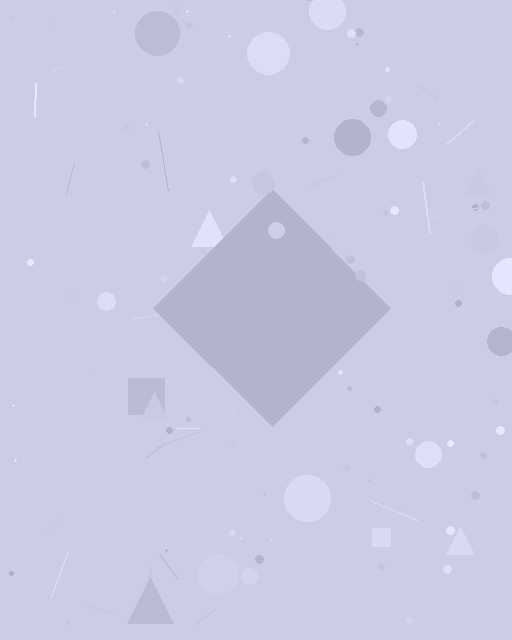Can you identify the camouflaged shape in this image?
The camouflaged shape is a diamond.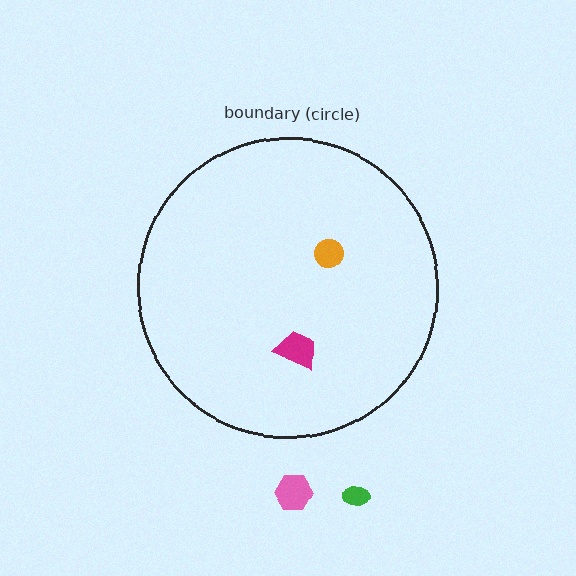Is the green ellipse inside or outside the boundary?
Outside.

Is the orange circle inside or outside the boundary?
Inside.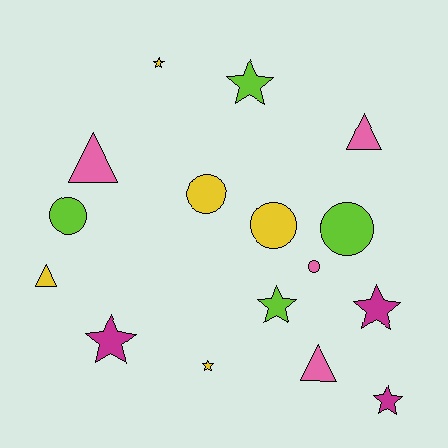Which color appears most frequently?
Yellow, with 5 objects.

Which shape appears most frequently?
Star, with 7 objects.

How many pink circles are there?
There is 1 pink circle.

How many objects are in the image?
There are 16 objects.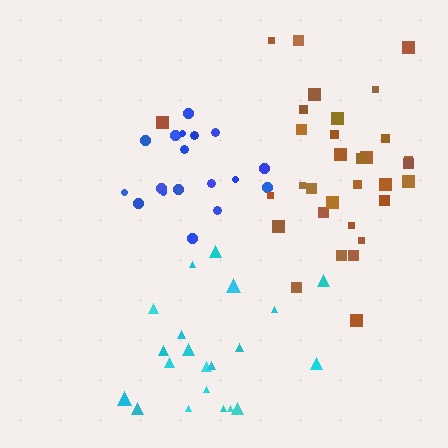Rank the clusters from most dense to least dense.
blue, brown, cyan.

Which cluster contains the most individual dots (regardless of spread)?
Brown (32).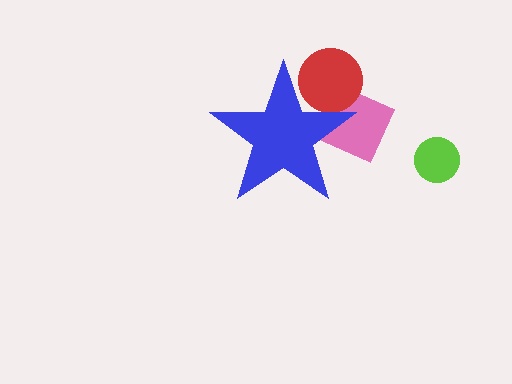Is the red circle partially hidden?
Yes, the red circle is partially hidden behind the blue star.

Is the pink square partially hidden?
Yes, the pink square is partially hidden behind the blue star.